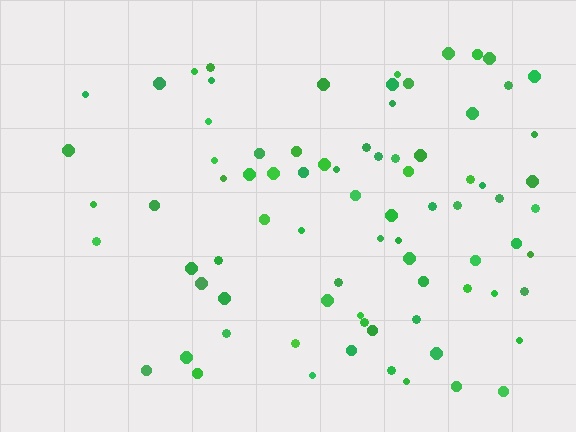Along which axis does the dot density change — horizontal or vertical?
Horizontal.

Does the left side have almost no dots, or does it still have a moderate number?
Still a moderate number, just noticeably fewer than the right.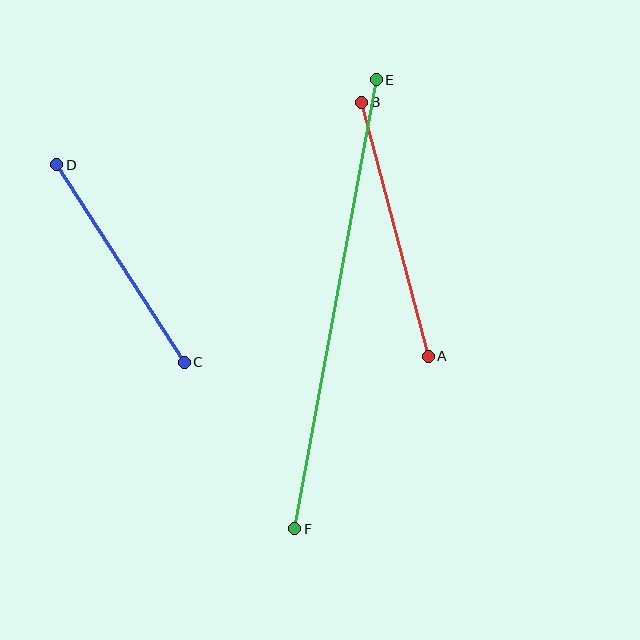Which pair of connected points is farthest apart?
Points E and F are farthest apart.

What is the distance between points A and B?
The distance is approximately 263 pixels.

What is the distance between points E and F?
The distance is approximately 456 pixels.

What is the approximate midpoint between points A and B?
The midpoint is at approximately (395, 229) pixels.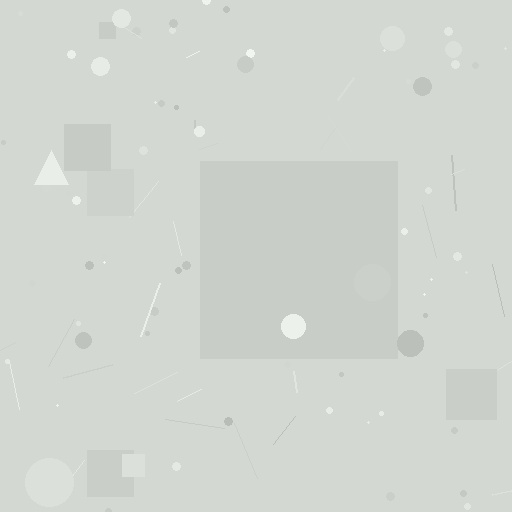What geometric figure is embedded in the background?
A square is embedded in the background.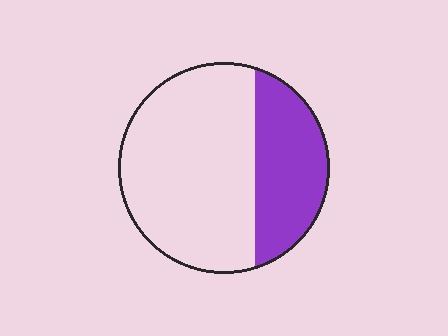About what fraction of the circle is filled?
About one third (1/3).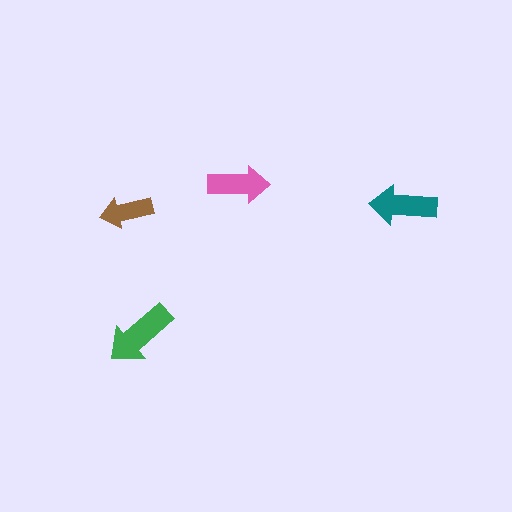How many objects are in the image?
There are 4 objects in the image.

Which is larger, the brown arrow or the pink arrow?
The pink one.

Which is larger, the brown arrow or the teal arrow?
The teal one.